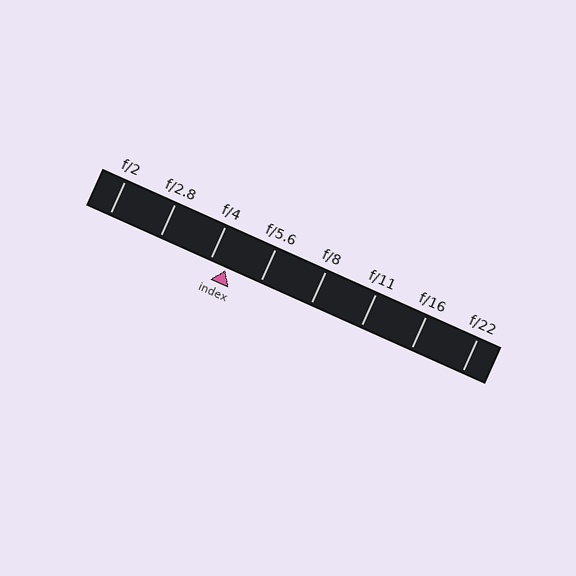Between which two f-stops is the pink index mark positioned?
The index mark is between f/4 and f/5.6.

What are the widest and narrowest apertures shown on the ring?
The widest aperture shown is f/2 and the narrowest is f/22.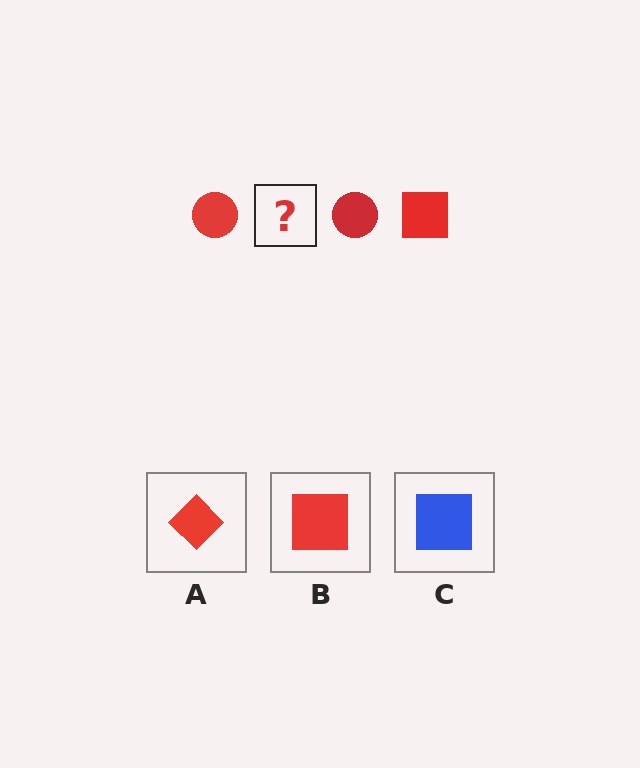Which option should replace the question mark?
Option B.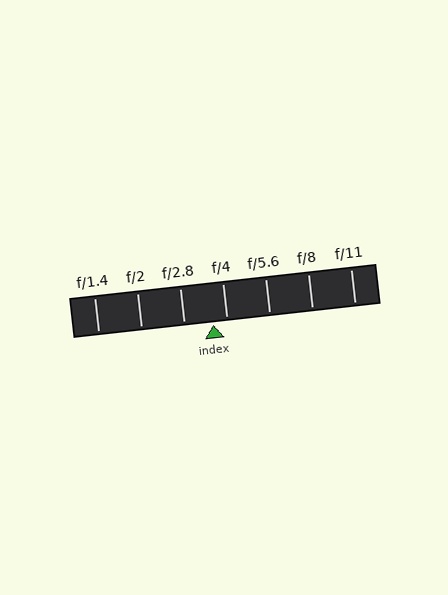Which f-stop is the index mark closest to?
The index mark is closest to f/4.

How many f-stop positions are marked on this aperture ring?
There are 7 f-stop positions marked.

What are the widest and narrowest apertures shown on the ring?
The widest aperture shown is f/1.4 and the narrowest is f/11.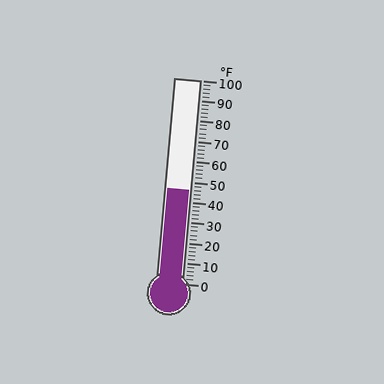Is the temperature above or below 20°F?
The temperature is above 20°F.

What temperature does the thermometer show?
The thermometer shows approximately 46°F.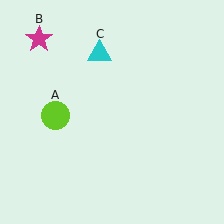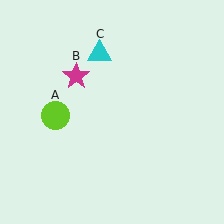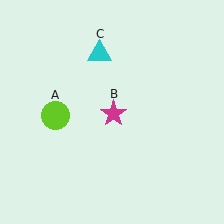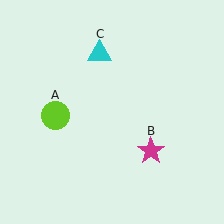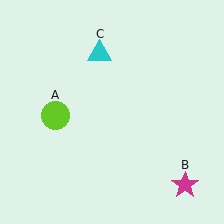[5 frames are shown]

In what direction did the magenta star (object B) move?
The magenta star (object B) moved down and to the right.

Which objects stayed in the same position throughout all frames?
Lime circle (object A) and cyan triangle (object C) remained stationary.